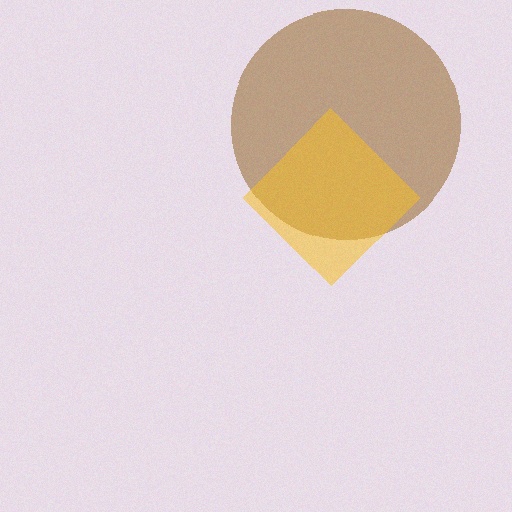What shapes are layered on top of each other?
The layered shapes are: a brown circle, a yellow diamond.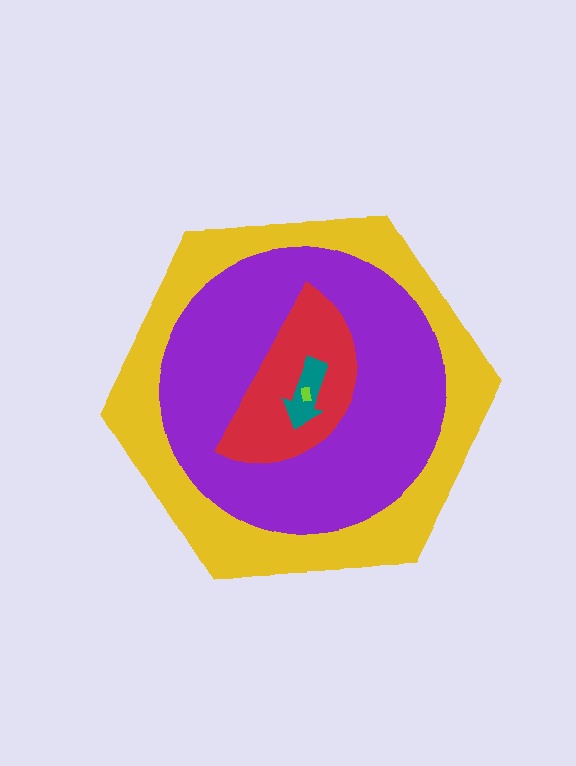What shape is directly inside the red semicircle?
The teal arrow.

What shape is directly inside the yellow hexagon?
The purple circle.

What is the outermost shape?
The yellow hexagon.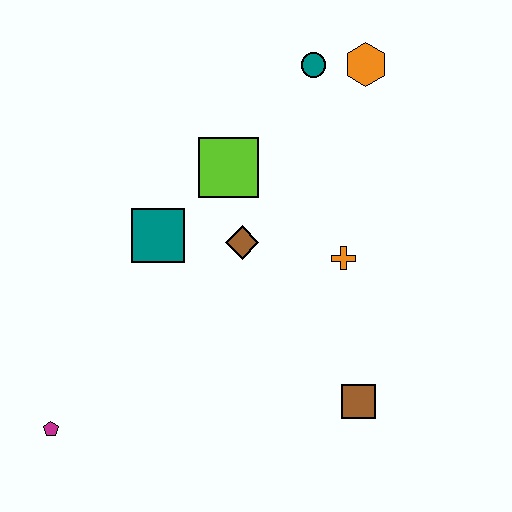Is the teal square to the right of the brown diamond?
No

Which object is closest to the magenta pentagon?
The teal square is closest to the magenta pentagon.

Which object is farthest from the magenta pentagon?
The orange hexagon is farthest from the magenta pentagon.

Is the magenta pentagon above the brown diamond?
No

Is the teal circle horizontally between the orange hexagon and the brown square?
No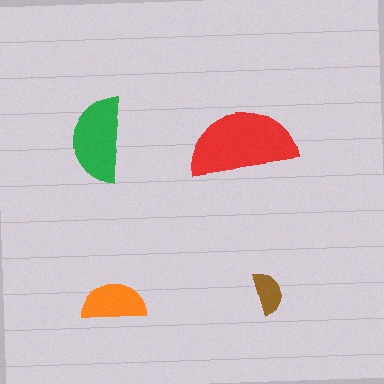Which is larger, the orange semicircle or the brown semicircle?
The orange one.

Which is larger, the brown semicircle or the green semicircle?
The green one.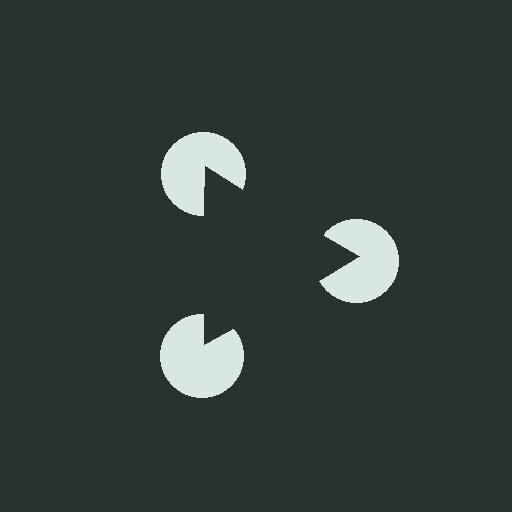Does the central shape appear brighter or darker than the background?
It typically appears slightly darker than the background, even though no actual brightness change is drawn.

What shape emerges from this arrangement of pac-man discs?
An illusory triangle — its edges are inferred from the aligned wedge cuts in the pac-man discs, not physically drawn.